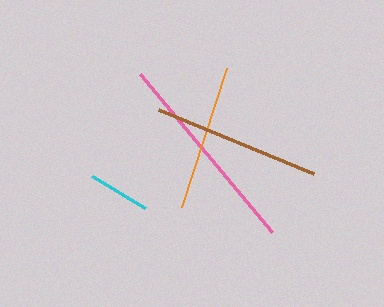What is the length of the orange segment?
The orange segment is approximately 146 pixels long.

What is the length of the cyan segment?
The cyan segment is approximately 62 pixels long.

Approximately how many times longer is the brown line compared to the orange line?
The brown line is approximately 1.1 times the length of the orange line.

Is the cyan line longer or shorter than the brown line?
The brown line is longer than the cyan line.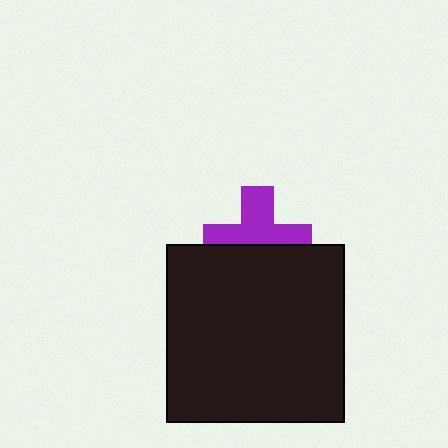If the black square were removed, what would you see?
You would see the complete purple cross.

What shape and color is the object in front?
The object in front is a black square.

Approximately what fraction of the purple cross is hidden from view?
Roughly 45% of the purple cross is hidden behind the black square.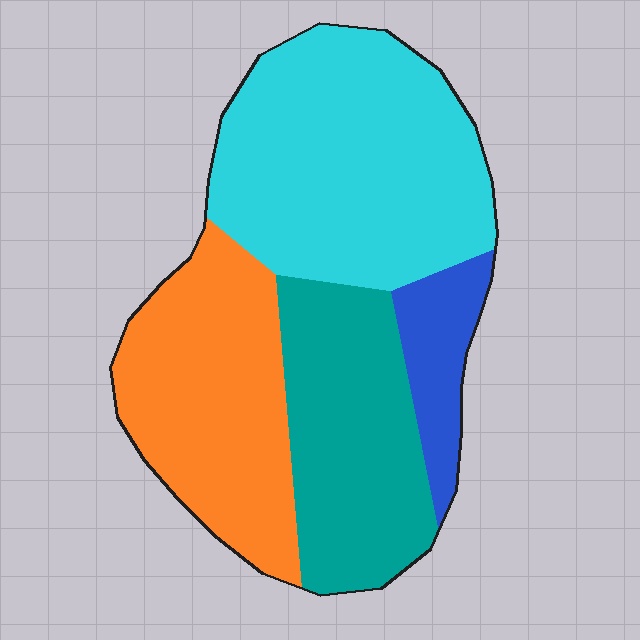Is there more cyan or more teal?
Cyan.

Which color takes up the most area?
Cyan, at roughly 40%.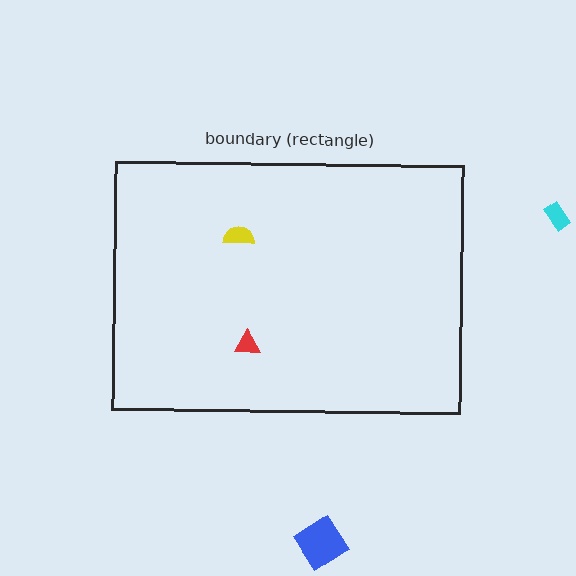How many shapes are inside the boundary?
2 inside, 2 outside.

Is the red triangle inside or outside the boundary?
Inside.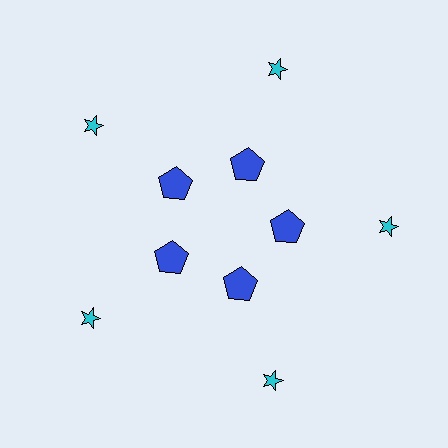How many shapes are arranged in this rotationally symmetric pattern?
There are 10 shapes, arranged in 5 groups of 2.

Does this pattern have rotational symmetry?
Yes, this pattern has 5-fold rotational symmetry. It looks the same after rotating 72 degrees around the center.